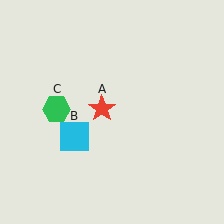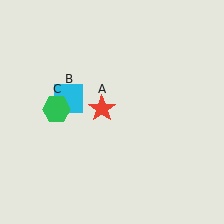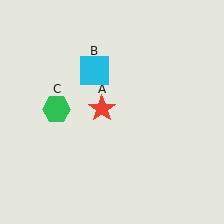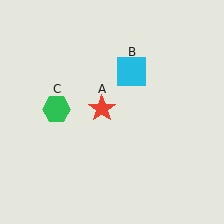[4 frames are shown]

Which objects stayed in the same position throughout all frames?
Red star (object A) and green hexagon (object C) remained stationary.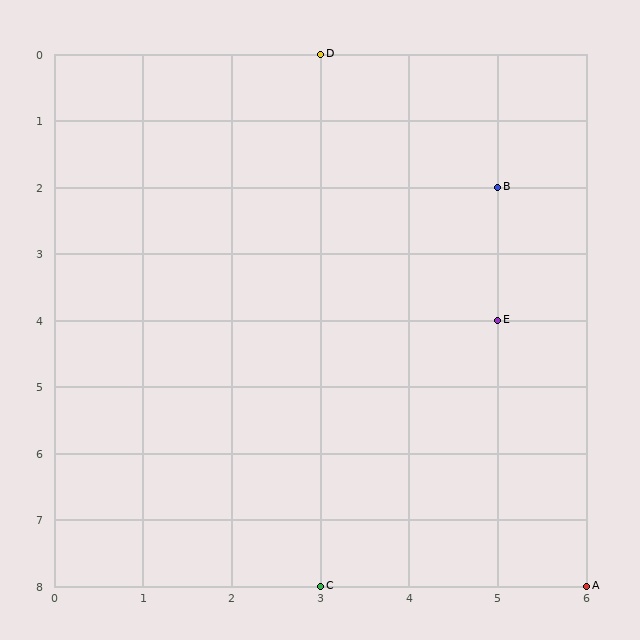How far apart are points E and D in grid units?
Points E and D are 2 columns and 4 rows apart (about 4.5 grid units diagonally).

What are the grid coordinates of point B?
Point B is at grid coordinates (5, 2).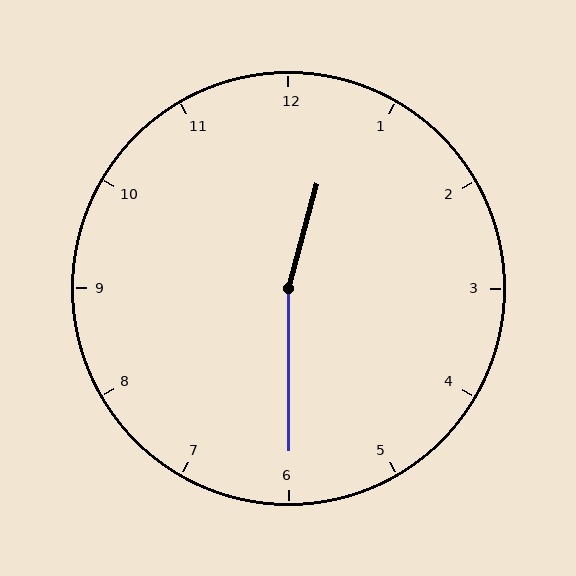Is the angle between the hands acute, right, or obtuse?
It is obtuse.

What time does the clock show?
12:30.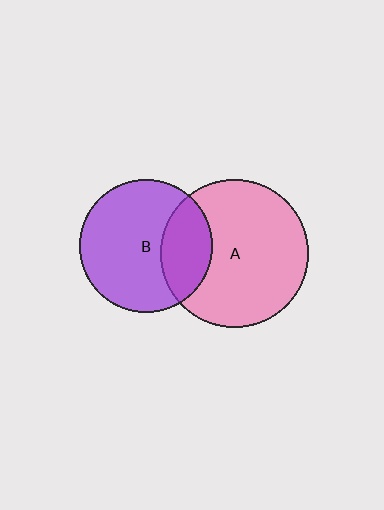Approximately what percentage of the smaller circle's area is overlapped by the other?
Approximately 30%.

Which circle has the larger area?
Circle A (pink).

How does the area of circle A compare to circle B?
Approximately 1.2 times.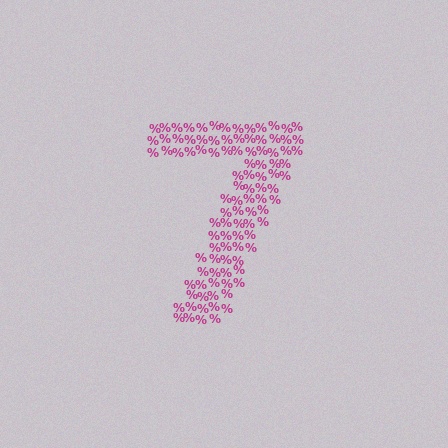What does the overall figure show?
The overall figure shows the digit 7.